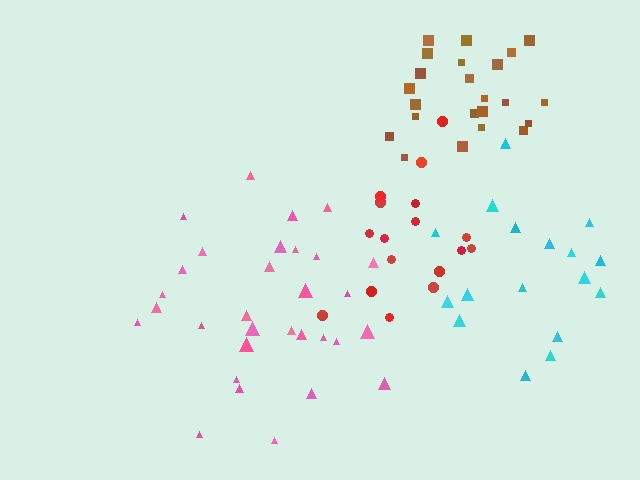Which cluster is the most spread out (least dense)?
Cyan.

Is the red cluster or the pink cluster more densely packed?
Pink.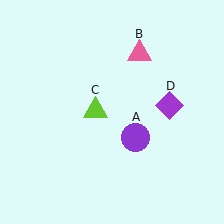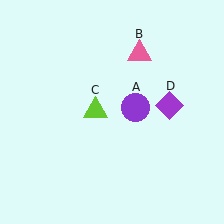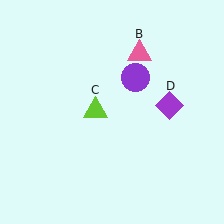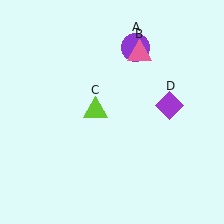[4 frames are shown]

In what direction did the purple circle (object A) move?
The purple circle (object A) moved up.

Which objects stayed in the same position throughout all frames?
Pink triangle (object B) and lime triangle (object C) and purple diamond (object D) remained stationary.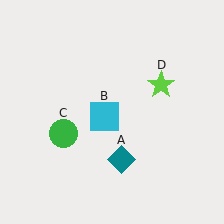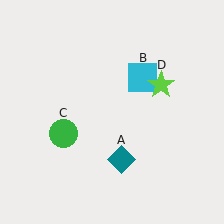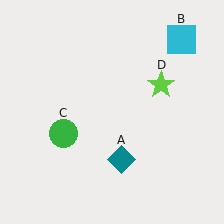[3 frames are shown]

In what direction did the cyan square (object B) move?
The cyan square (object B) moved up and to the right.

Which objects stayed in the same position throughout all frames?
Teal diamond (object A) and green circle (object C) and lime star (object D) remained stationary.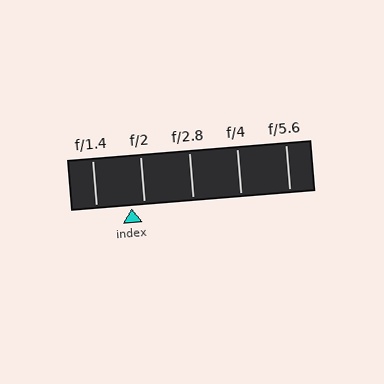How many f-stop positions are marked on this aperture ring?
There are 5 f-stop positions marked.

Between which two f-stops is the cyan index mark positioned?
The index mark is between f/1.4 and f/2.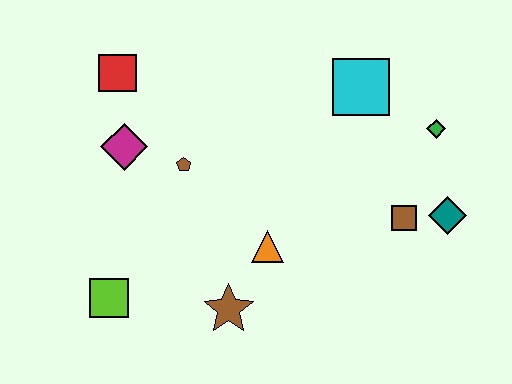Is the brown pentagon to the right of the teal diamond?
No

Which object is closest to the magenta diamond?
The brown pentagon is closest to the magenta diamond.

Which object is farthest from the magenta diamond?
The teal diamond is farthest from the magenta diamond.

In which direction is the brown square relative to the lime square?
The brown square is to the right of the lime square.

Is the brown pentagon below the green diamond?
Yes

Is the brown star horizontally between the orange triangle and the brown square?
No